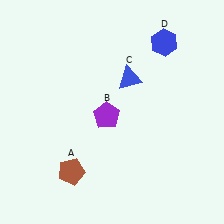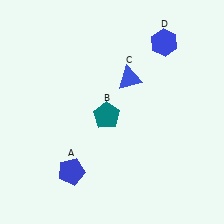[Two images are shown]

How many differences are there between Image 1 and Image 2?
There are 2 differences between the two images.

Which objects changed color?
A changed from brown to blue. B changed from purple to teal.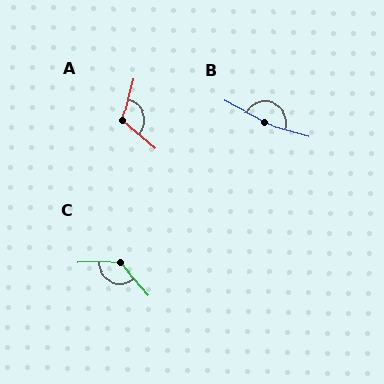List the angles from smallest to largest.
A (116°), C (129°), B (169°).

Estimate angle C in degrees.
Approximately 129 degrees.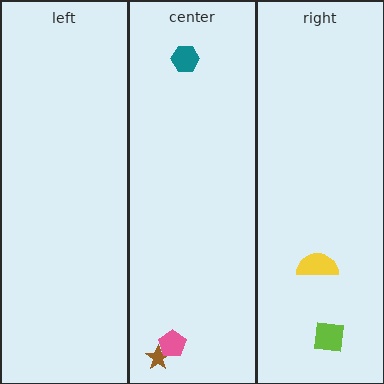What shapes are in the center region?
The brown star, the pink pentagon, the teal hexagon.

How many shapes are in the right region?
2.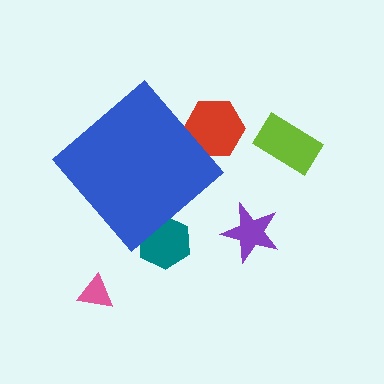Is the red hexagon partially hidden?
Yes, the red hexagon is partially hidden behind the blue diamond.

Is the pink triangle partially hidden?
No, the pink triangle is fully visible.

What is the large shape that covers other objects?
A blue diamond.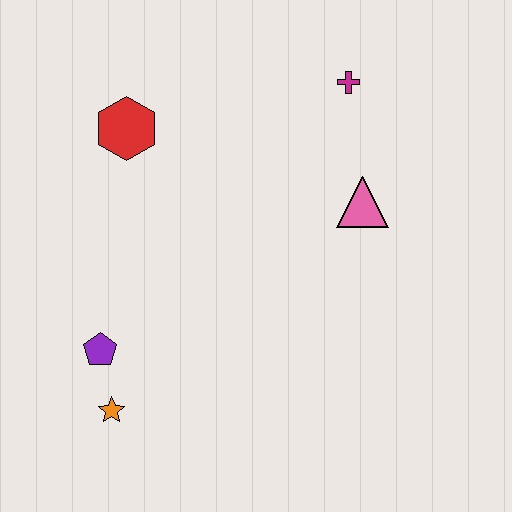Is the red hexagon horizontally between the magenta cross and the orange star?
Yes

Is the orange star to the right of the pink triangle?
No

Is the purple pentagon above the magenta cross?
No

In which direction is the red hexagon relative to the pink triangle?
The red hexagon is to the left of the pink triangle.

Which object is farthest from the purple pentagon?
The magenta cross is farthest from the purple pentagon.